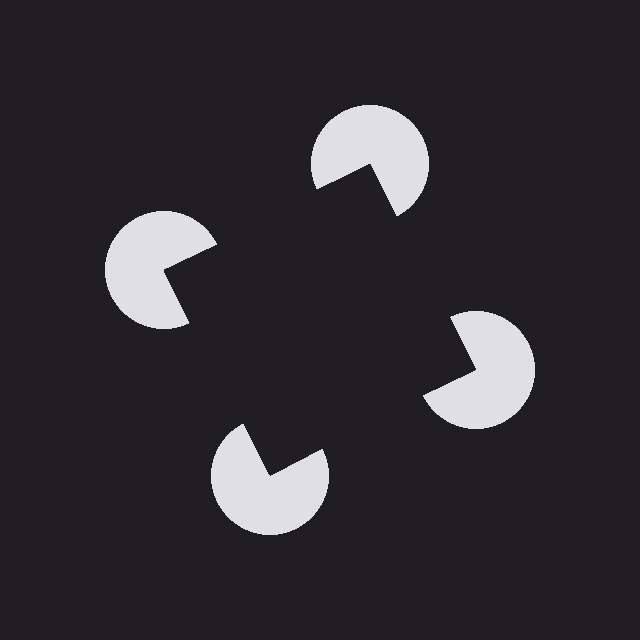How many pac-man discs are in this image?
There are 4 — one at each vertex of the illusory square.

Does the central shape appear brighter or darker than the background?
It typically appears slightly darker than the background, even though no actual brightness change is drawn.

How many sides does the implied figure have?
4 sides.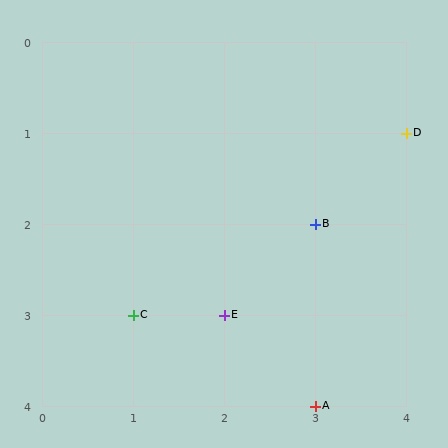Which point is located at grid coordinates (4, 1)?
Point D is at (4, 1).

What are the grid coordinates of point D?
Point D is at grid coordinates (4, 1).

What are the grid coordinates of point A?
Point A is at grid coordinates (3, 4).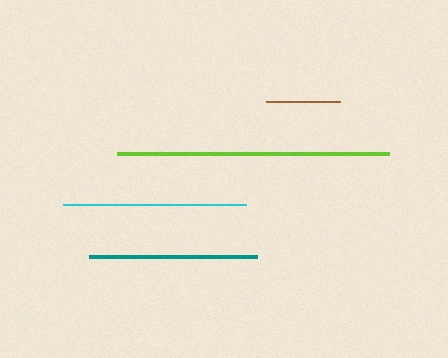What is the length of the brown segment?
The brown segment is approximately 74 pixels long.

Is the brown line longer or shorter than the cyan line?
The cyan line is longer than the brown line.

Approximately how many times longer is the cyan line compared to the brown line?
The cyan line is approximately 2.5 times the length of the brown line.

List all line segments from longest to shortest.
From longest to shortest: lime, cyan, teal, brown.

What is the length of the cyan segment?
The cyan segment is approximately 183 pixels long.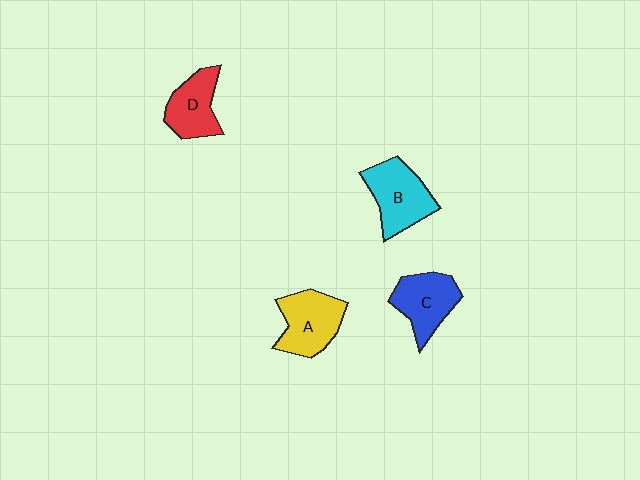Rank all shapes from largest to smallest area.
From largest to smallest: B (cyan), A (yellow), C (blue), D (red).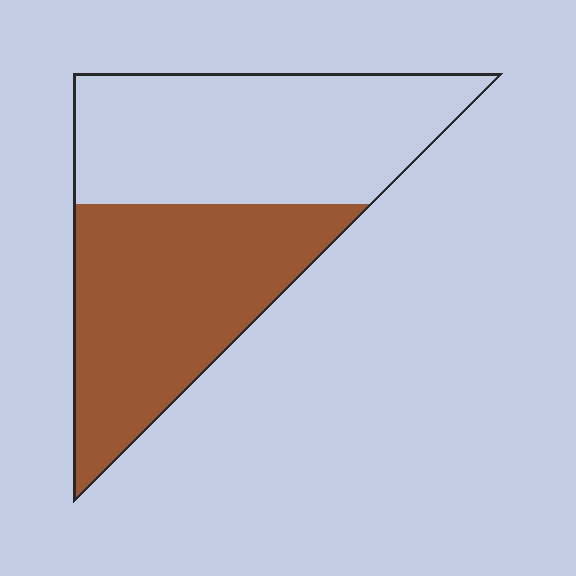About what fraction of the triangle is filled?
About one half (1/2).